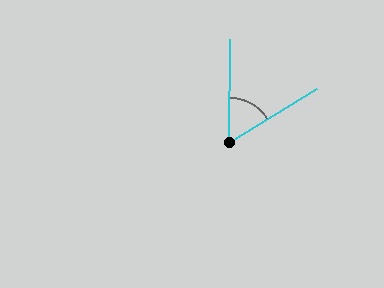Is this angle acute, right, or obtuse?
It is acute.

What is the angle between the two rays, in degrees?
Approximately 58 degrees.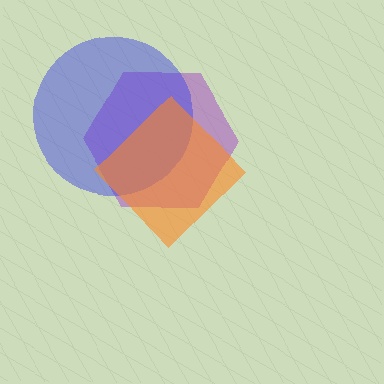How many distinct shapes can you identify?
There are 3 distinct shapes: a purple hexagon, a blue circle, an orange diamond.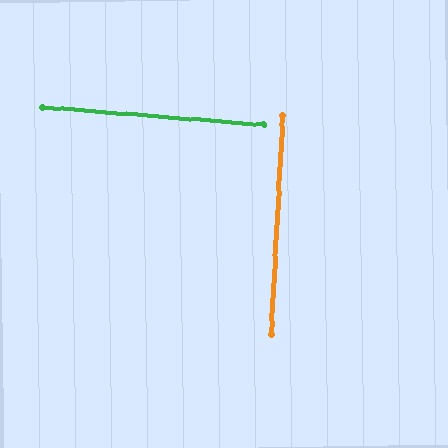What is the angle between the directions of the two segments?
Approximately 88 degrees.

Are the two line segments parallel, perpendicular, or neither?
Perpendicular — they meet at approximately 88°.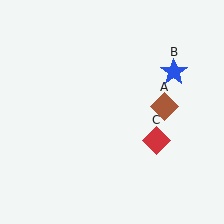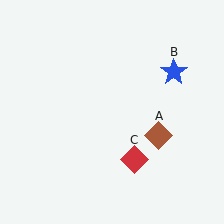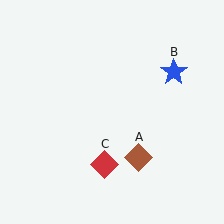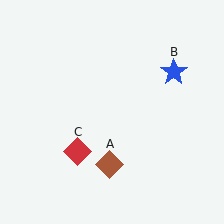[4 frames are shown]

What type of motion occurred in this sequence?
The brown diamond (object A), red diamond (object C) rotated clockwise around the center of the scene.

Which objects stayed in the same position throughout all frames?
Blue star (object B) remained stationary.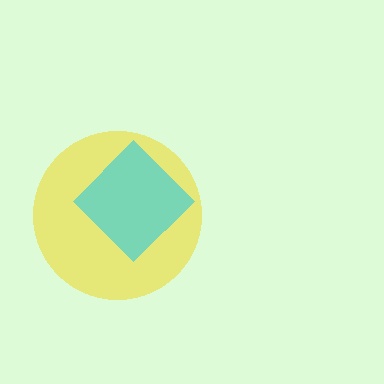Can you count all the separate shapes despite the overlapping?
Yes, there are 2 separate shapes.